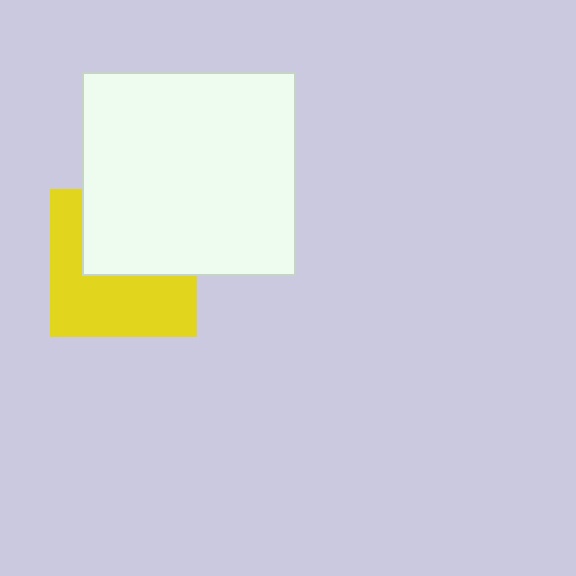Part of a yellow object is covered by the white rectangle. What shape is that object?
It is a square.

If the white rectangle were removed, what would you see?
You would see the complete yellow square.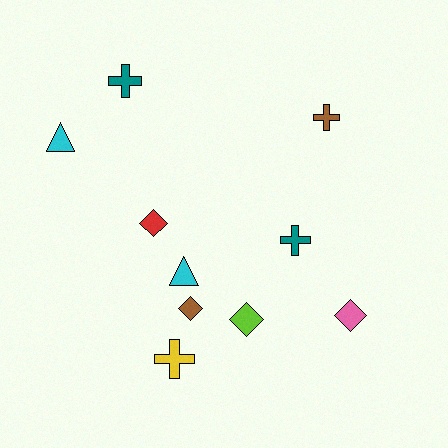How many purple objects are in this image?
There are no purple objects.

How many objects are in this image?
There are 10 objects.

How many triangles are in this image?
There are 2 triangles.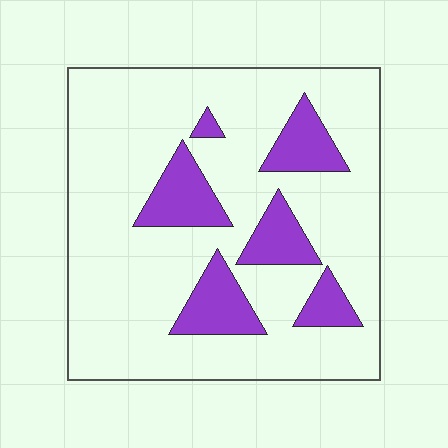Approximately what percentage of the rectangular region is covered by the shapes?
Approximately 20%.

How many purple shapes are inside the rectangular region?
6.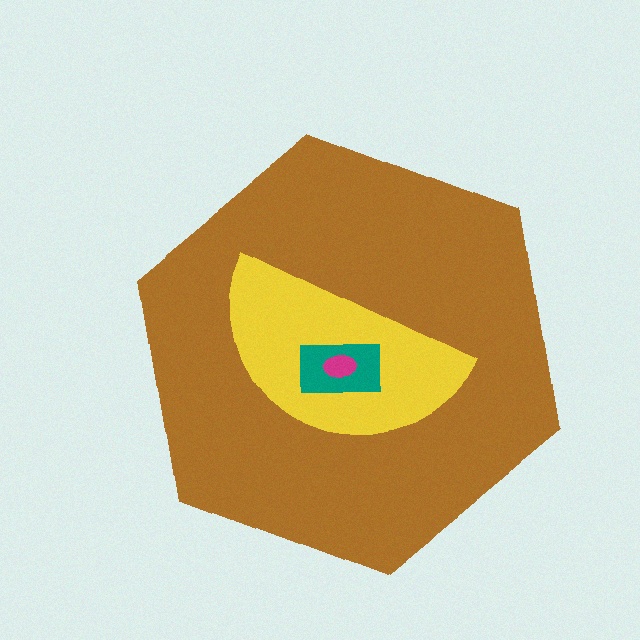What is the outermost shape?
The brown hexagon.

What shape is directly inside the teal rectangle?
The magenta ellipse.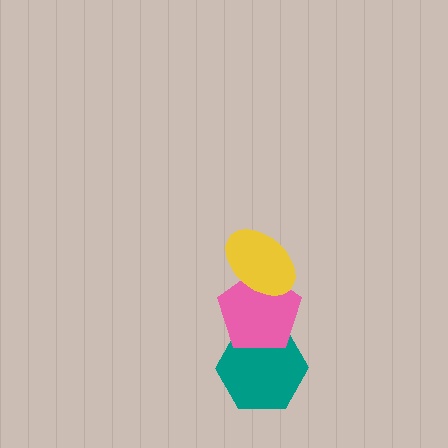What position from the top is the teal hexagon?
The teal hexagon is 3rd from the top.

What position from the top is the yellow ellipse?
The yellow ellipse is 1st from the top.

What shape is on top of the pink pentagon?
The yellow ellipse is on top of the pink pentagon.